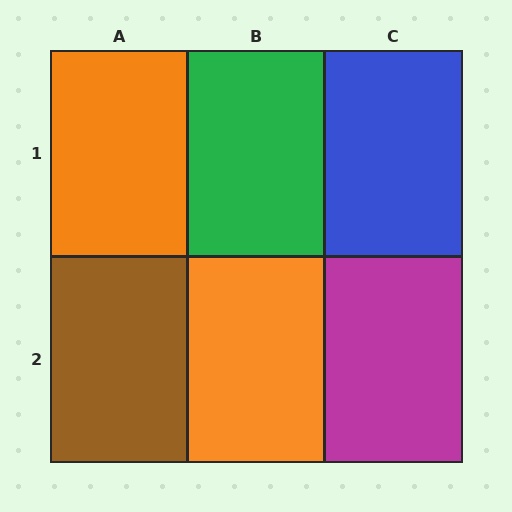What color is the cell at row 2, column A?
Brown.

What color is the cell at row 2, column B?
Orange.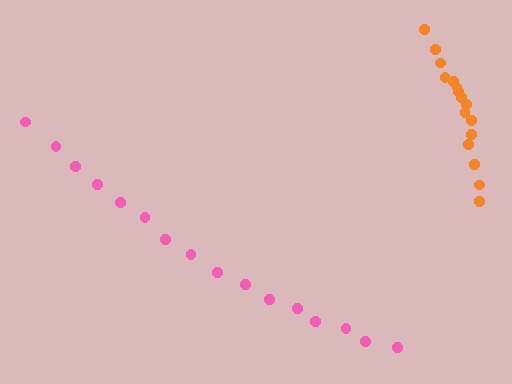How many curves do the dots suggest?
There are 2 distinct paths.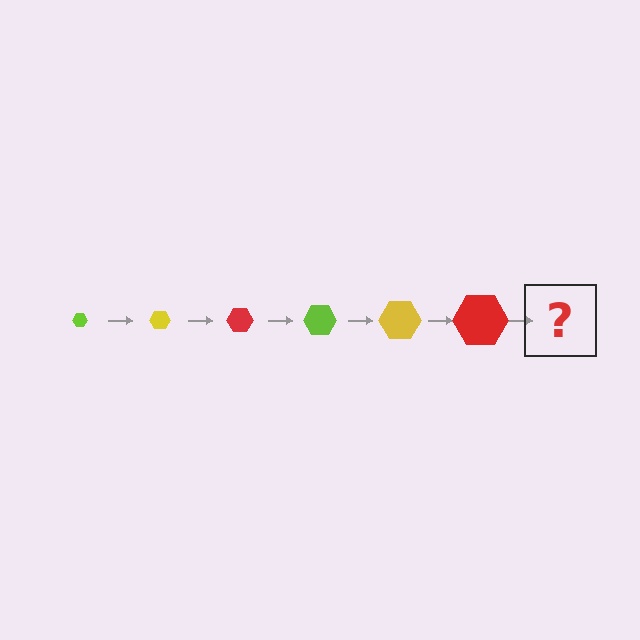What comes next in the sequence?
The next element should be a lime hexagon, larger than the previous one.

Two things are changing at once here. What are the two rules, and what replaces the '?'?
The two rules are that the hexagon grows larger each step and the color cycles through lime, yellow, and red. The '?' should be a lime hexagon, larger than the previous one.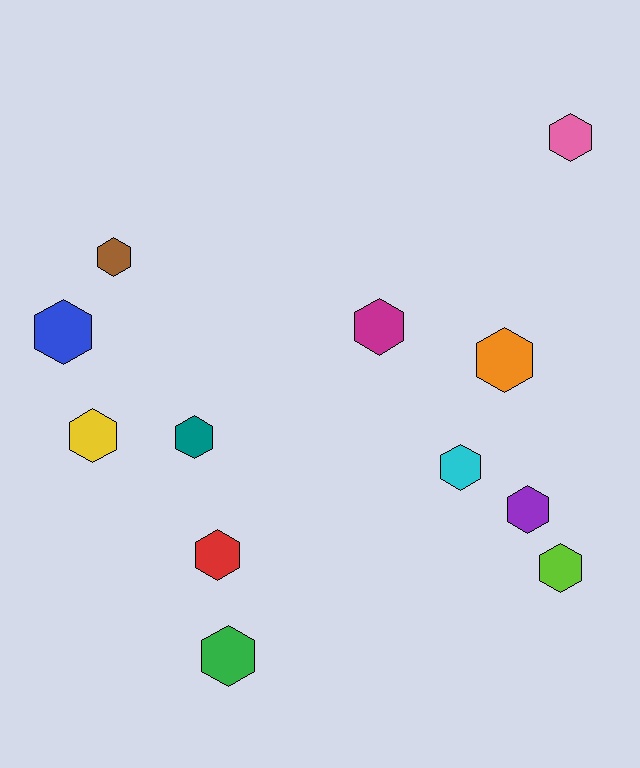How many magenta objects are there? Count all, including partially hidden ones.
There is 1 magenta object.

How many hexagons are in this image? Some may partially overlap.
There are 12 hexagons.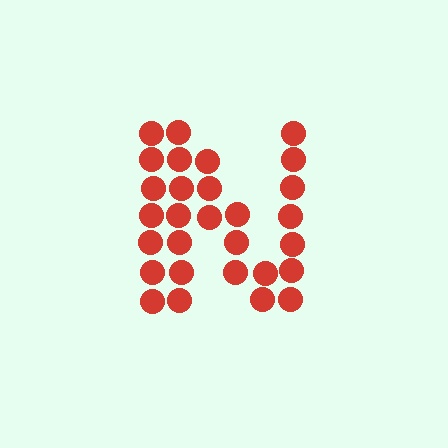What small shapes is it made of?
It is made of small circles.